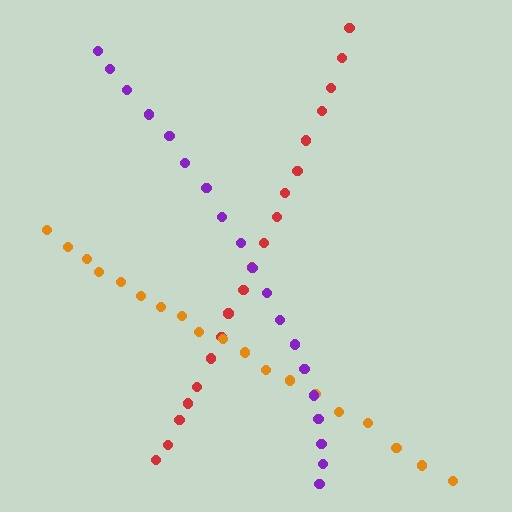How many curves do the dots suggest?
There are 3 distinct paths.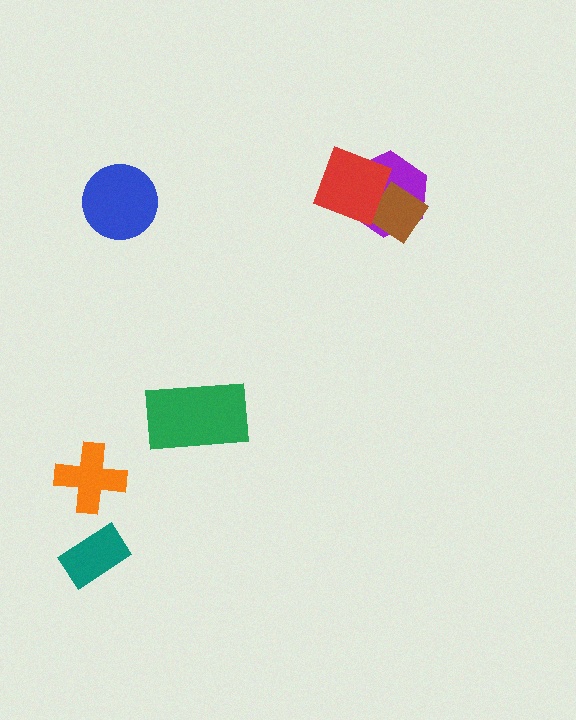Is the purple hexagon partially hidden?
Yes, it is partially covered by another shape.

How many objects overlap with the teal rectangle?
0 objects overlap with the teal rectangle.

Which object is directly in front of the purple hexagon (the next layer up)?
The brown diamond is directly in front of the purple hexagon.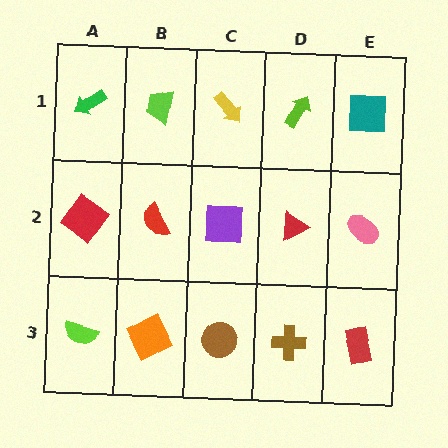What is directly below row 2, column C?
A brown circle.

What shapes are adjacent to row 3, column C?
A purple square (row 2, column C), an orange square (row 3, column B), a brown cross (row 3, column D).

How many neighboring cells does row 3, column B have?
3.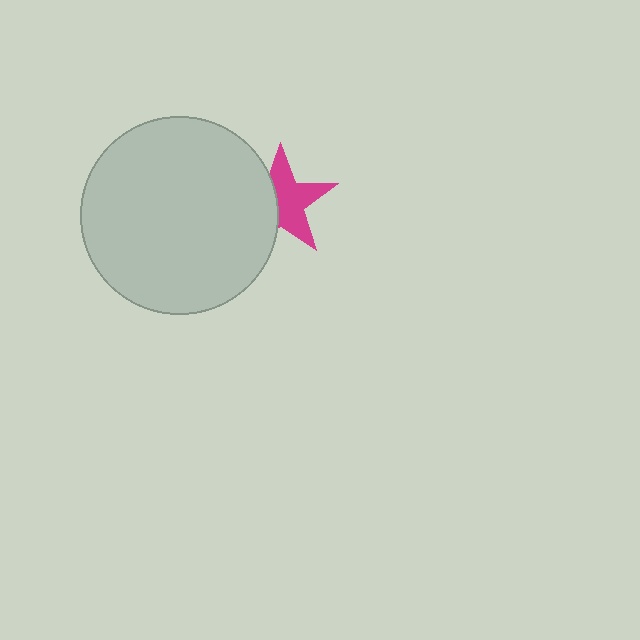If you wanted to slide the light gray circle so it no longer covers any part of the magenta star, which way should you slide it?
Slide it left — that is the most direct way to separate the two shapes.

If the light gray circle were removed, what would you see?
You would see the complete magenta star.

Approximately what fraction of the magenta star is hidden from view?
Roughly 41% of the magenta star is hidden behind the light gray circle.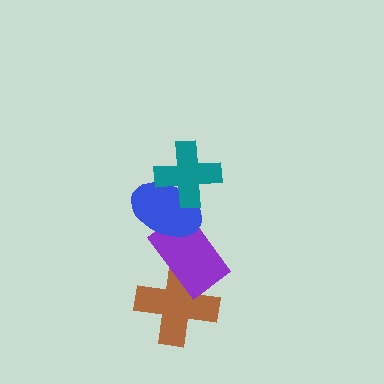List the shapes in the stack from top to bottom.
From top to bottom: the teal cross, the blue ellipse, the purple rectangle, the brown cross.